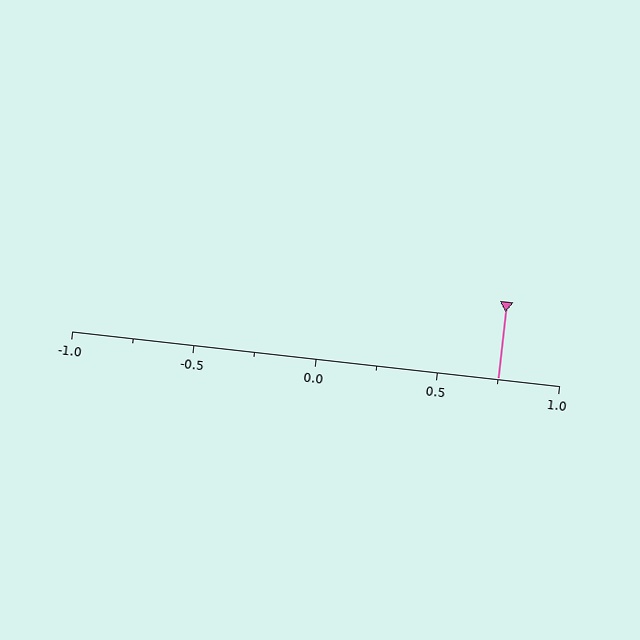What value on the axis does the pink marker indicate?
The marker indicates approximately 0.75.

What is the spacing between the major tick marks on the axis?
The major ticks are spaced 0.5 apart.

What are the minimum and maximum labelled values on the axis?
The axis runs from -1.0 to 1.0.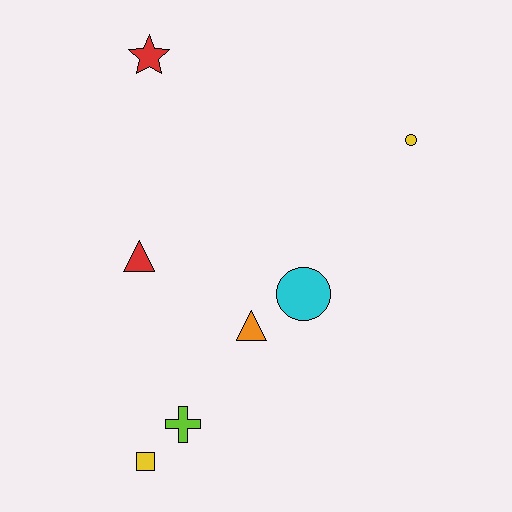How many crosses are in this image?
There is 1 cross.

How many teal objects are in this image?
There are no teal objects.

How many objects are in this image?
There are 7 objects.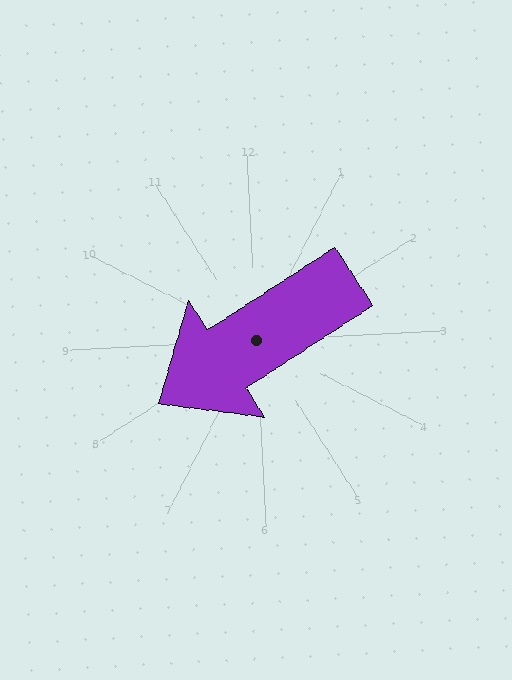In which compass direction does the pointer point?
Southwest.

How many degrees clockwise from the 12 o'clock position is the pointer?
Approximately 240 degrees.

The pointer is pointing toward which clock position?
Roughly 8 o'clock.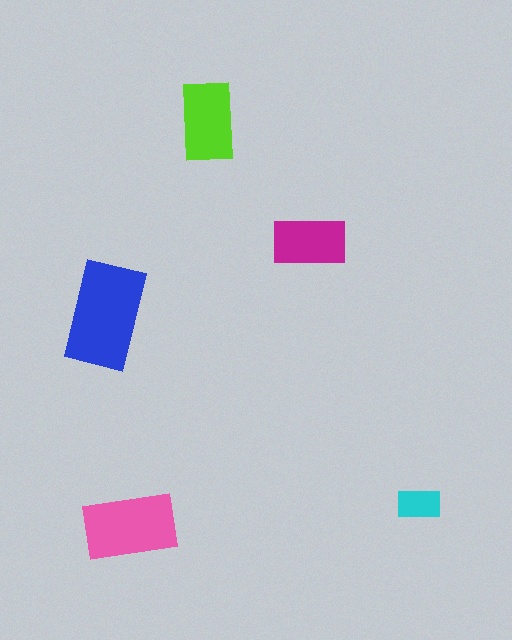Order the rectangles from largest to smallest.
the blue one, the pink one, the lime one, the magenta one, the cyan one.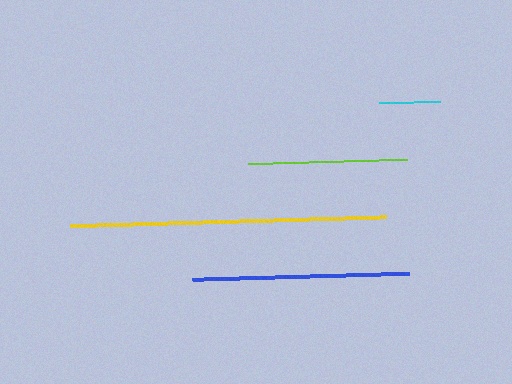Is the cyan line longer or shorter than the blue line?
The blue line is longer than the cyan line.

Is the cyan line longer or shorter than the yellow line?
The yellow line is longer than the cyan line.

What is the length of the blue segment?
The blue segment is approximately 217 pixels long.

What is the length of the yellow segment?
The yellow segment is approximately 316 pixels long.